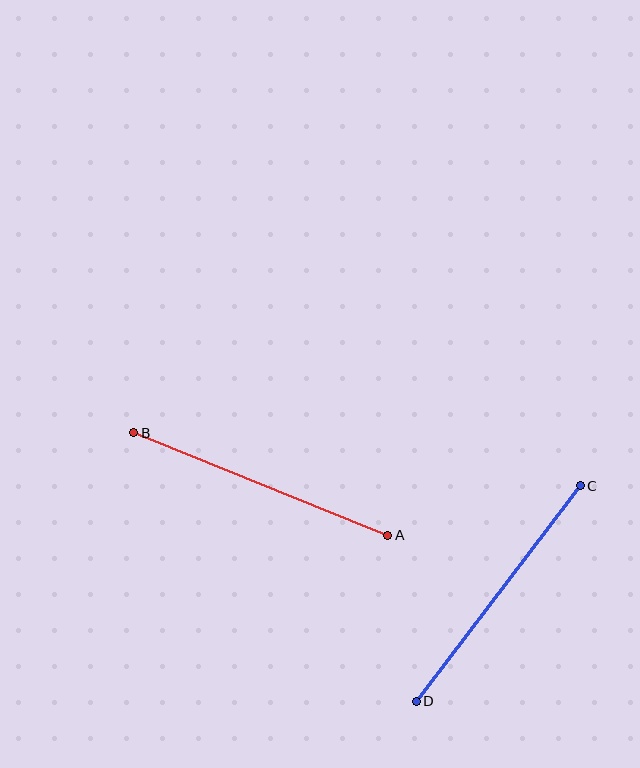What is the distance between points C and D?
The distance is approximately 271 pixels.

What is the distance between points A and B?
The distance is approximately 274 pixels.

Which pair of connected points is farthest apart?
Points A and B are farthest apart.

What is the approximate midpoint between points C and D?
The midpoint is at approximately (498, 594) pixels.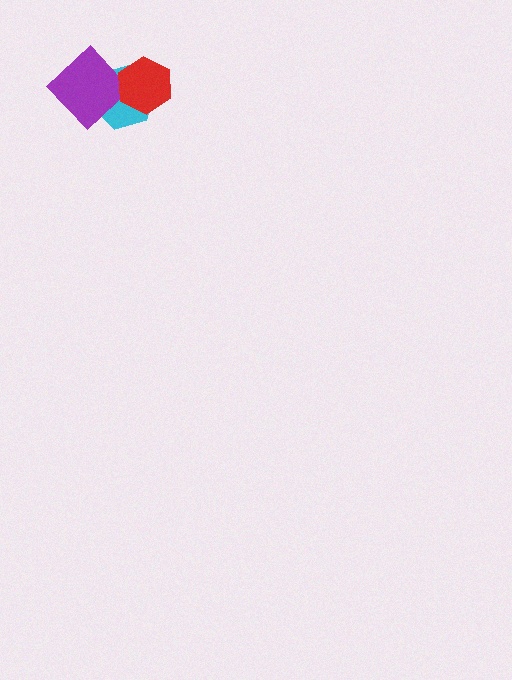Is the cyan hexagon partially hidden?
Yes, it is partially covered by another shape.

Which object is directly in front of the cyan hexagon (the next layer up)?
The purple diamond is directly in front of the cyan hexagon.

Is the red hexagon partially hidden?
No, no other shape covers it.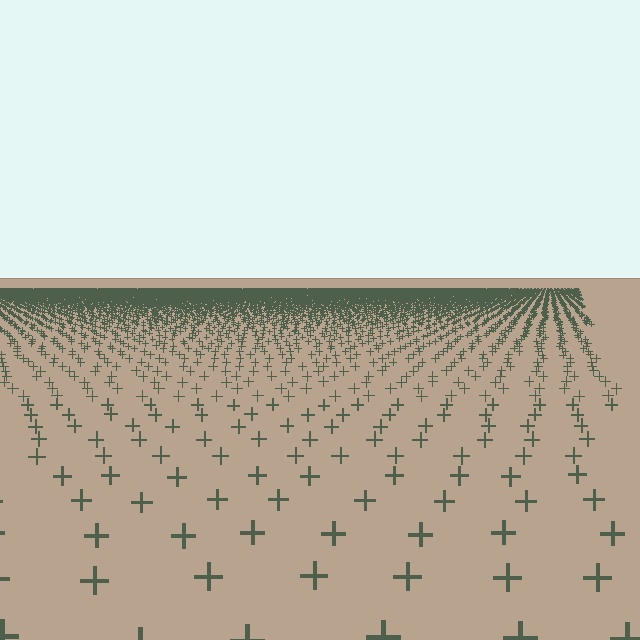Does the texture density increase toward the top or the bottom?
Density increases toward the top.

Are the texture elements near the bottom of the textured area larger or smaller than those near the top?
Larger. Near the bottom, elements are closer to the viewer and appear at a bigger on-screen size.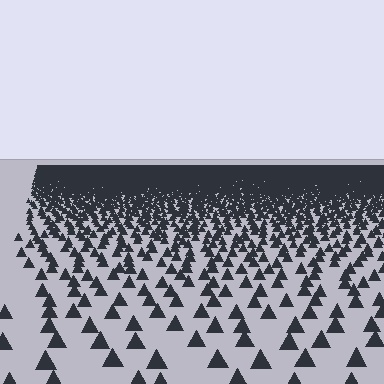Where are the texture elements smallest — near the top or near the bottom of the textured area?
Near the top.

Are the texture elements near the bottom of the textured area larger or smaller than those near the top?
Larger. Near the bottom, elements are closer to the viewer and appear at a bigger on-screen size.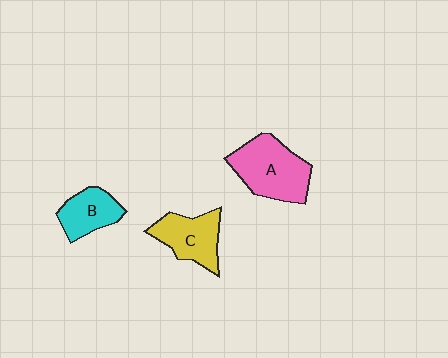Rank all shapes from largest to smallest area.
From largest to smallest: A (pink), C (yellow), B (cyan).